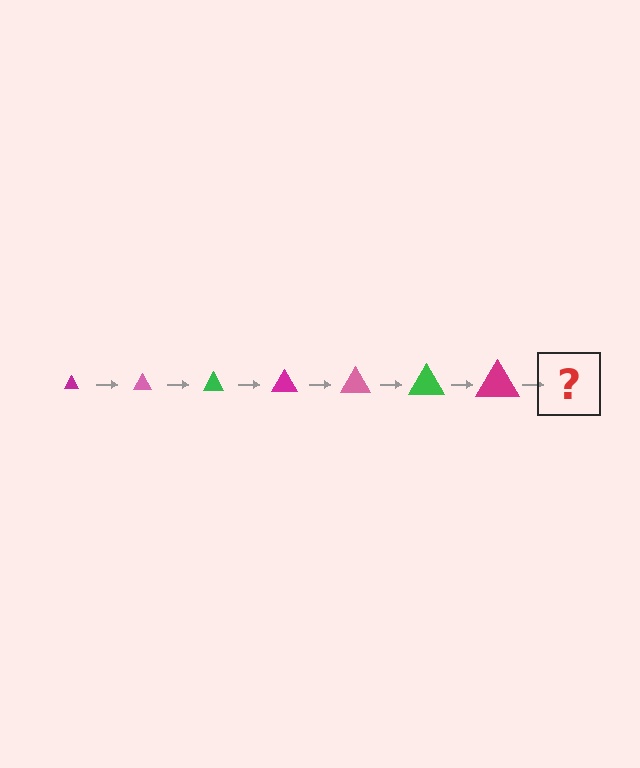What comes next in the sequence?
The next element should be a pink triangle, larger than the previous one.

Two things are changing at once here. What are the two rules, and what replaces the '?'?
The two rules are that the triangle grows larger each step and the color cycles through magenta, pink, and green. The '?' should be a pink triangle, larger than the previous one.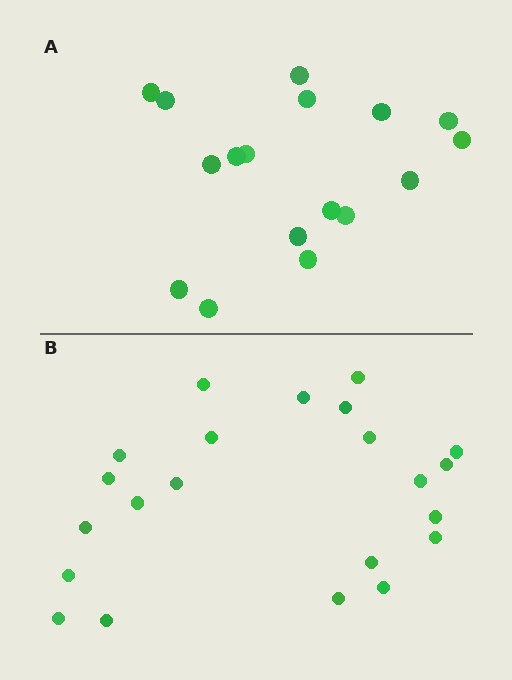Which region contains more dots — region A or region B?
Region B (the bottom region) has more dots.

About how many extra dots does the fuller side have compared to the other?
Region B has about 5 more dots than region A.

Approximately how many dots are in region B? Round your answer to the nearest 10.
About 20 dots. (The exact count is 22, which rounds to 20.)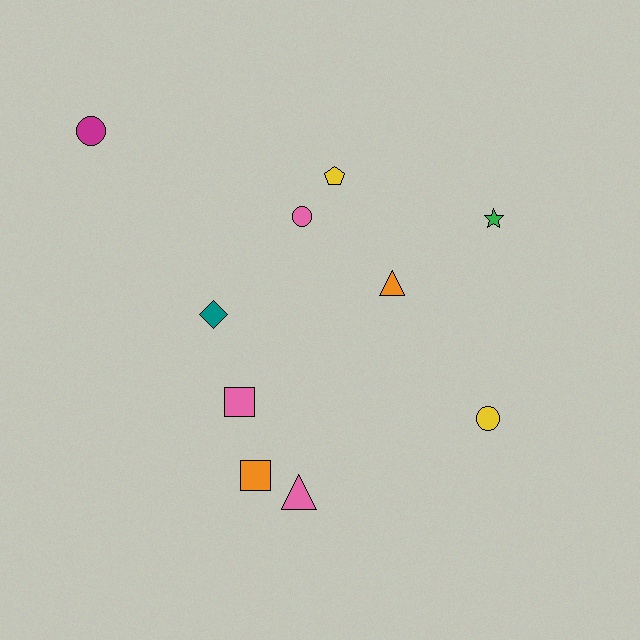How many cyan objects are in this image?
There are no cyan objects.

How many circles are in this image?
There are 3 circles.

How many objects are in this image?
There are 10 objects.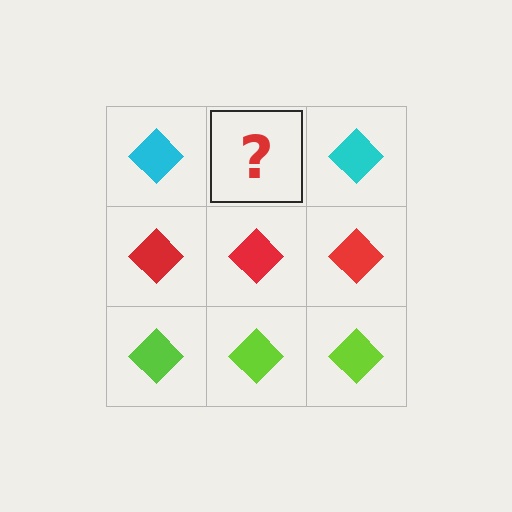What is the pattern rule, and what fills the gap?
The rule is that each row has a consistent color. The gap should be filled with a cyan diamond.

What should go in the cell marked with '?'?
The missing cell should contain a cyan diamond.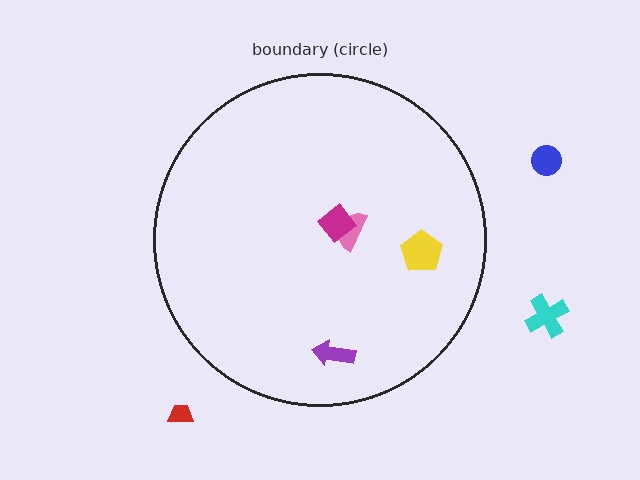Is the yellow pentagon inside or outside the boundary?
Inside.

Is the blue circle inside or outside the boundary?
Outside.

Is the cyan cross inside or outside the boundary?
Outside.